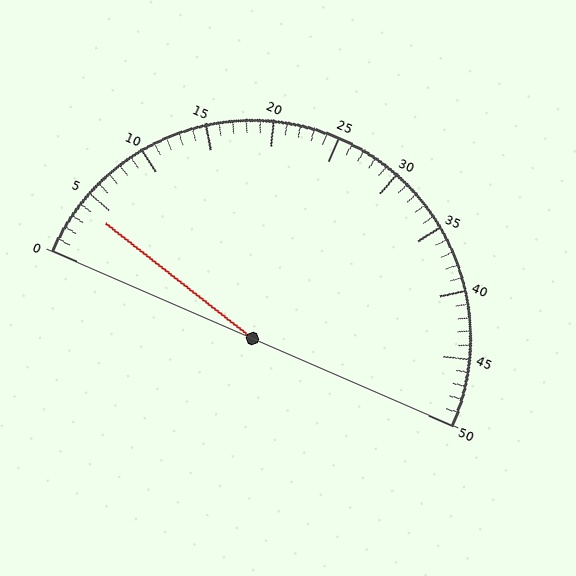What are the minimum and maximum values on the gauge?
The gauge ranges from 0 to 50.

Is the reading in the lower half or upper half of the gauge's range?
The reading is in the lower half of the range (0 to 50).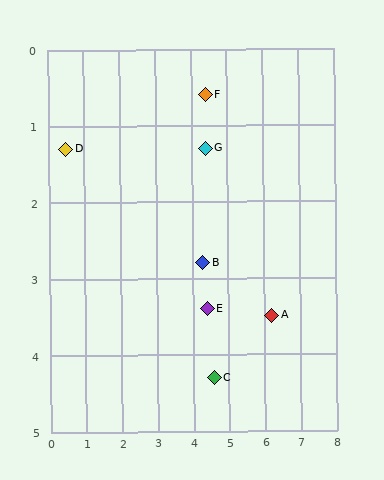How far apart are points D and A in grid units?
Points D and A are about 6.1 grid units apart.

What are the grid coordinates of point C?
Point C is at approximately (4.6, 4.3).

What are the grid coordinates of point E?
Point E is at approximately (4.4, 3.4).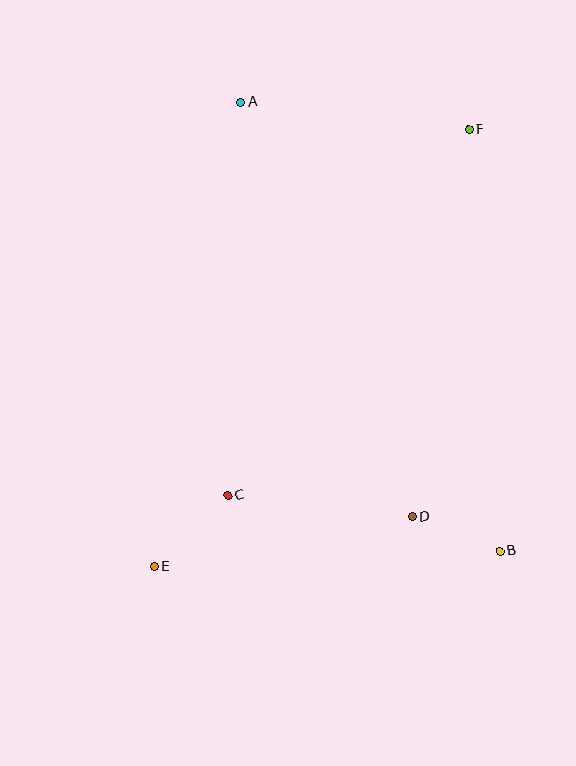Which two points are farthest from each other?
Points E and F are farthest from each other.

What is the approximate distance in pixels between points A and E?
The distance between A and E is approximately 472 pixels.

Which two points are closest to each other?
Points B and D are closest to each other.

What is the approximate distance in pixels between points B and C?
The distance between B and C is approximately 278 pixels.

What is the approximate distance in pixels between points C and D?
The distance between C and D is approximately 186 pixels.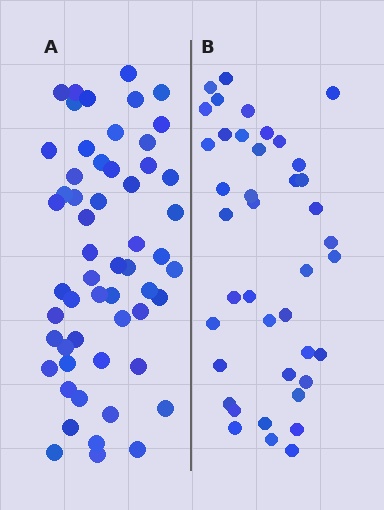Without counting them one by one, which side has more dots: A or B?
Region A (the left region) has more dots.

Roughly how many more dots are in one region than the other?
Region A has approximately 15 more dots than region B.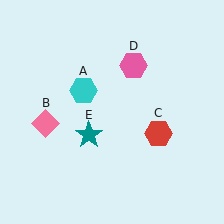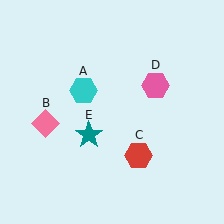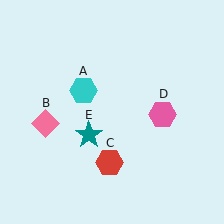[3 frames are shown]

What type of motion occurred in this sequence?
The red hexagon (object C), pink hexagon (object D) rotated clockwise around the center of the scene.